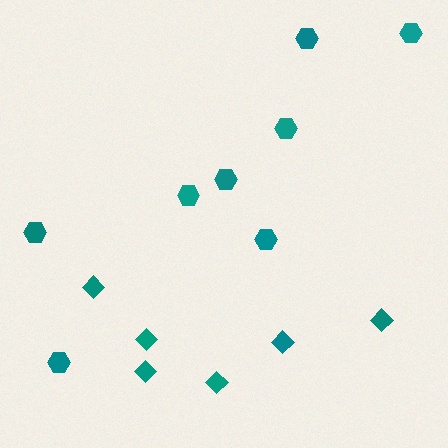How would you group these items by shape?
There are 2 groups: one group of diamonds (6) and one group of hexagons (8).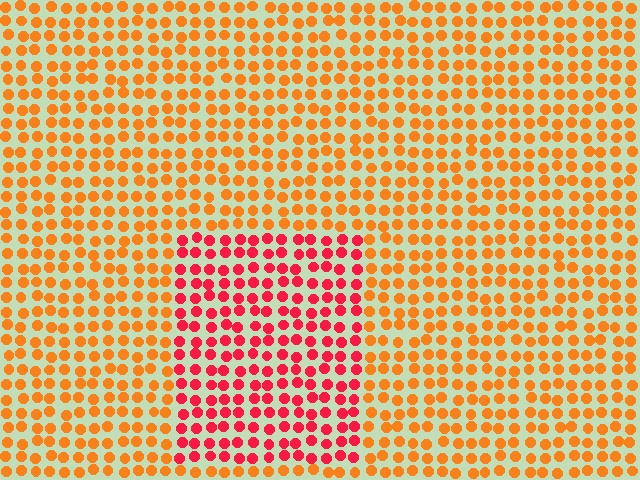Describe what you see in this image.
The image is filled with small orange elements in a uniform arrangement. A rectangle-shaped region is visible where the elements are tinted to a slightly different hue, forming a subtle color boundary.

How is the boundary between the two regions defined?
The boundary is defined purely by a slight shift in hue (about 39 degrees). Spacing, size, and orientation are identical on both sides.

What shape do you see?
I see a rectangle.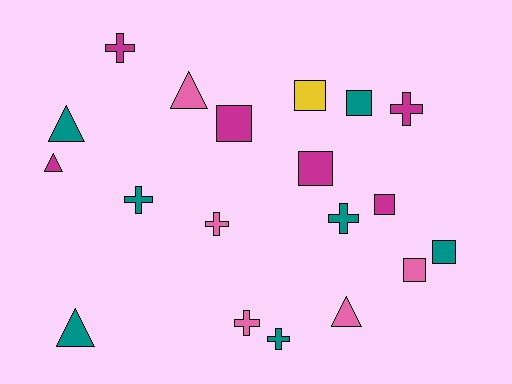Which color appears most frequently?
Teal, with 7 objects.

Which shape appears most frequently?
Square, with 7 objects.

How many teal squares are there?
There are 2 teal squares.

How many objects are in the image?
There are 19 objects.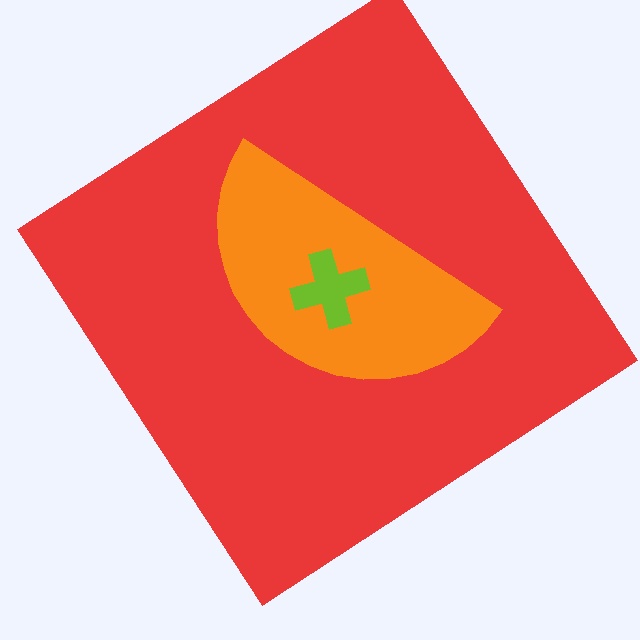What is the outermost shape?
The red diamond.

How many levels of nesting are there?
3.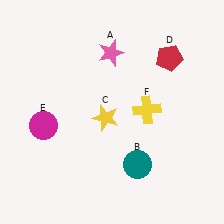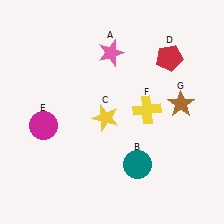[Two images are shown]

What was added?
A brown star (G) was added in Image 2.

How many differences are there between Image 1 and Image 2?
There is 1 difference between the two images.